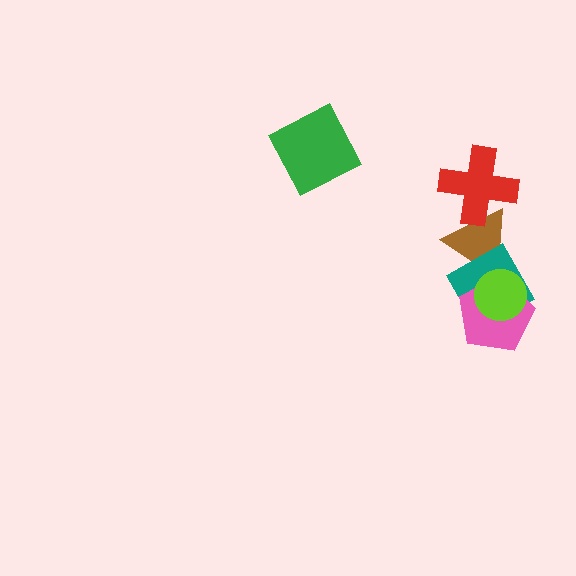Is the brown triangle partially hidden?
Yes, it is partially covered by another shape.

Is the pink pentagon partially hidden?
Yes, it is partially covered by another shape.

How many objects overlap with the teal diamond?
3 objects overlap with the teal diamond.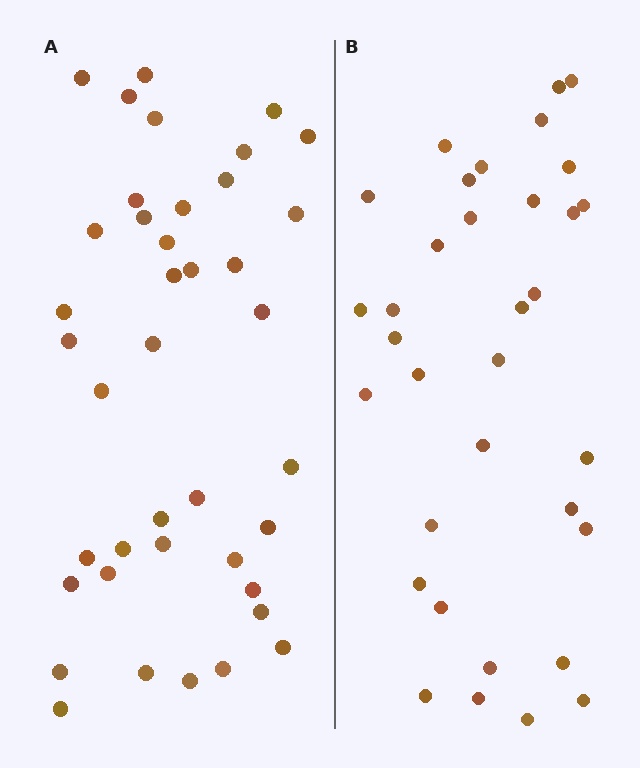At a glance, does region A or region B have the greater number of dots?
Region A (the left region) has more dots.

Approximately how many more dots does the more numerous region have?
Region A has about 6 more dots than region B.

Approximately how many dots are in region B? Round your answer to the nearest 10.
About 30 dots. (The exact count is 34, which rounds to 30.)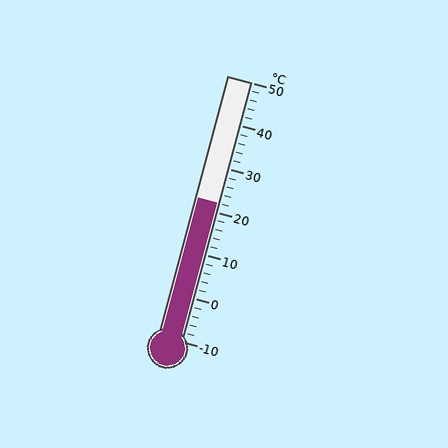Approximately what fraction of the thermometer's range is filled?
The thermometer is filled to approximately 55% of its range.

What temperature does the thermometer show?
The thermometer shows approximately 22°C.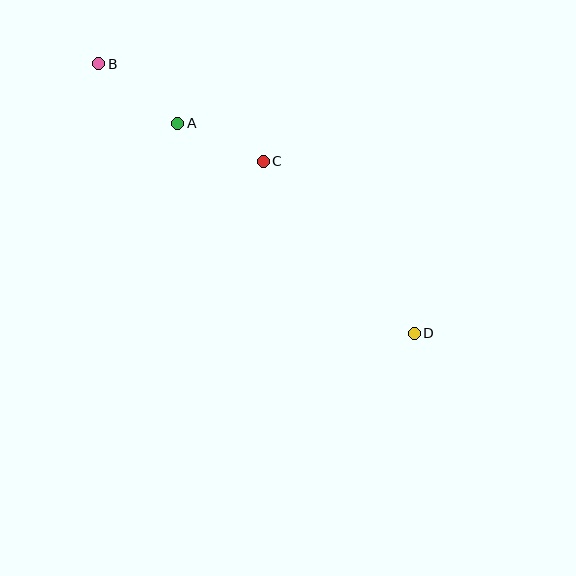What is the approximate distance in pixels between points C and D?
The distance between C and D is approximately 229 pixels.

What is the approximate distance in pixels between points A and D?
The distance between A and D is approximately 316 pixels.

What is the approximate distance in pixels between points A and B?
The distance between A and B is approximately 99 pixels.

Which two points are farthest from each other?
Points B and D are farthest from each other.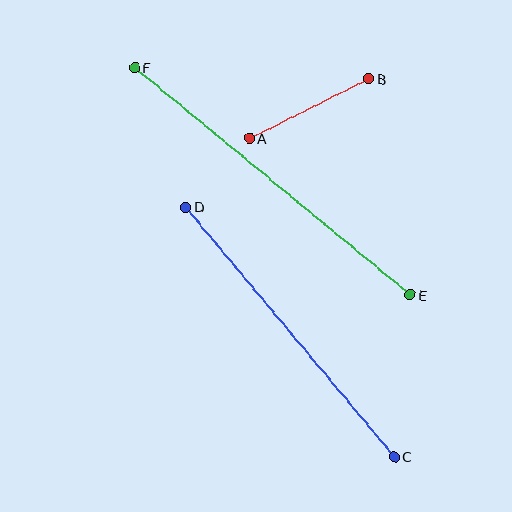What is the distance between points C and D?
The distance is approximately 325 pixels.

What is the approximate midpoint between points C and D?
The midpoint is at approximately (290, 332) pixels.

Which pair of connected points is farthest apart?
Points E and F are farthest apart.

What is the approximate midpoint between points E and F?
The midpoint is at approximately (272, 181) pixels.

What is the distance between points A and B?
The distance is approximately 133 pixels.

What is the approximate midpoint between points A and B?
The midpoint is at approximately (309, 108) pixels.